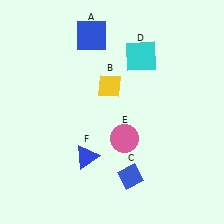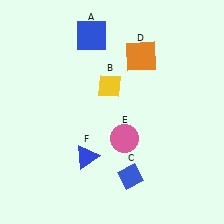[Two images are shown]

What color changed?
The square (D) changed from cyan in Image 1 to orange in Image 2.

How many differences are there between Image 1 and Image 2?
There is 1 difference between the two images.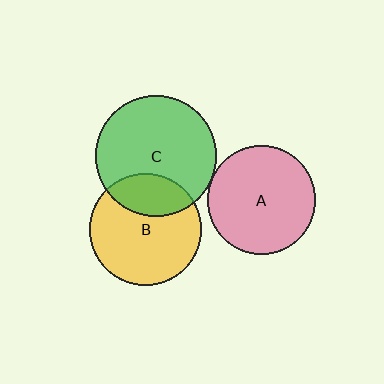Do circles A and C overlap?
Yes.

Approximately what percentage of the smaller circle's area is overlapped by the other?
Approximately 5%.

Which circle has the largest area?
Circle C (green).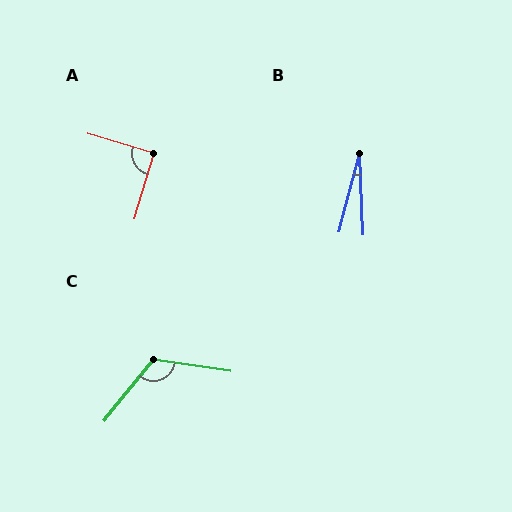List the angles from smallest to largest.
B (17°), A (90°), C (120°).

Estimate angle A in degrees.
Approximately 90 degrees.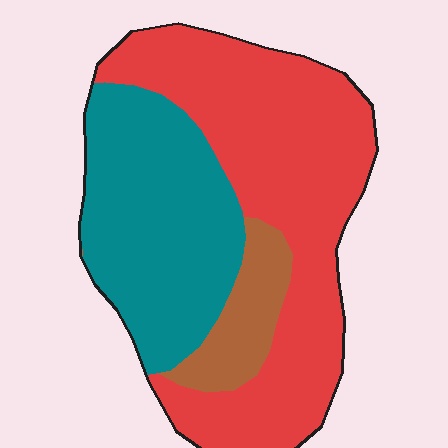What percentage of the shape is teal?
Teal covers about 35% of the shape.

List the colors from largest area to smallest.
From largest to smallest: red, teal, brown.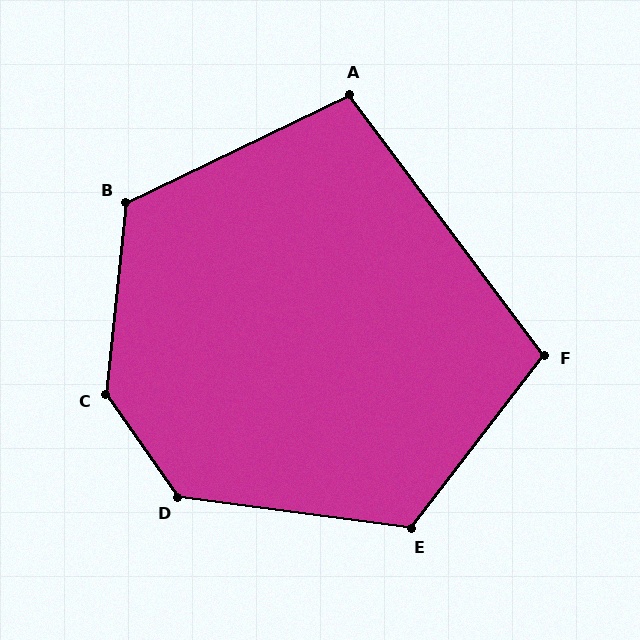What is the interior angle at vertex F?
Approximately 106 degrees (obtuse).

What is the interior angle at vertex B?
Approximately 122 degrees (obtuse).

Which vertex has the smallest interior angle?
A, at approximately 101 degrees.